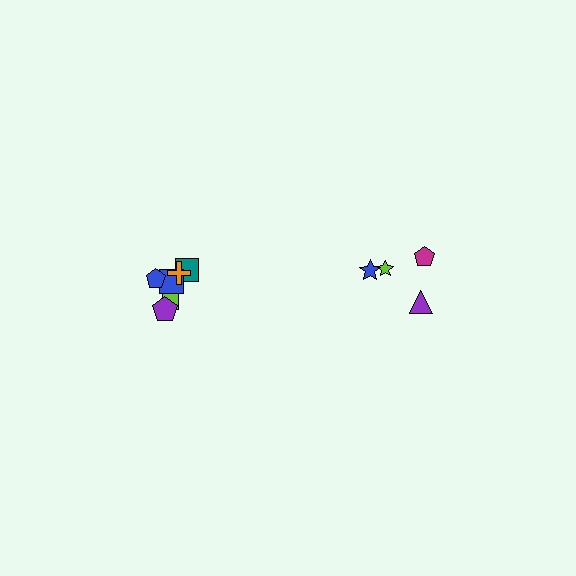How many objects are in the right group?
There are 4 objects.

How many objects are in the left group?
There are 6 objects.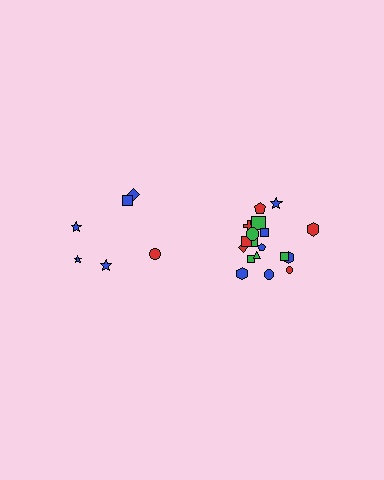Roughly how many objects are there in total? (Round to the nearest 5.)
Roughly 25 objects in total.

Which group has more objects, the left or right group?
The right group.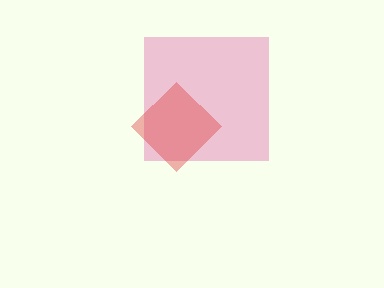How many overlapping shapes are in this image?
There are 2 overlapping shapes in the image.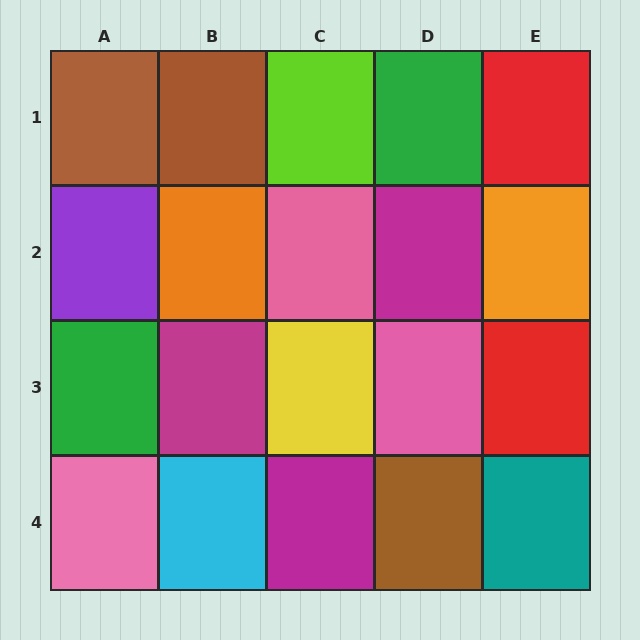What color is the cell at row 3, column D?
Pink.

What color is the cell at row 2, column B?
Orange.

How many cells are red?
2 cells are red.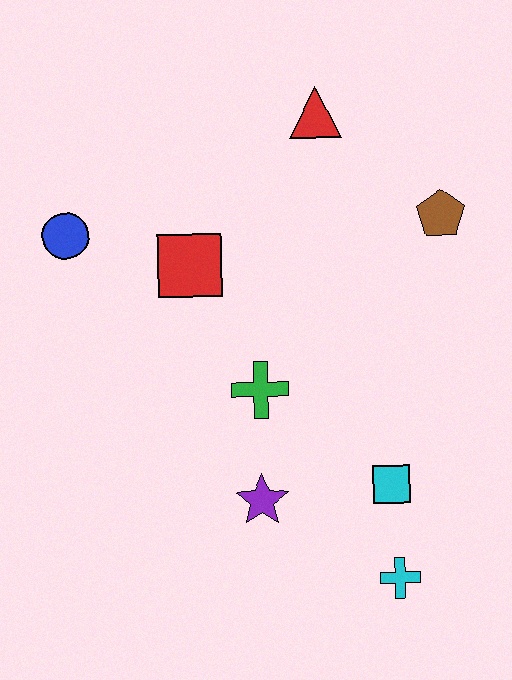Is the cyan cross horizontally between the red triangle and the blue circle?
No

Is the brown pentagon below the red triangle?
Yes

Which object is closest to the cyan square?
The cyan cross is closest to the cyan square.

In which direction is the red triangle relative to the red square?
The red triangle is above the red square.